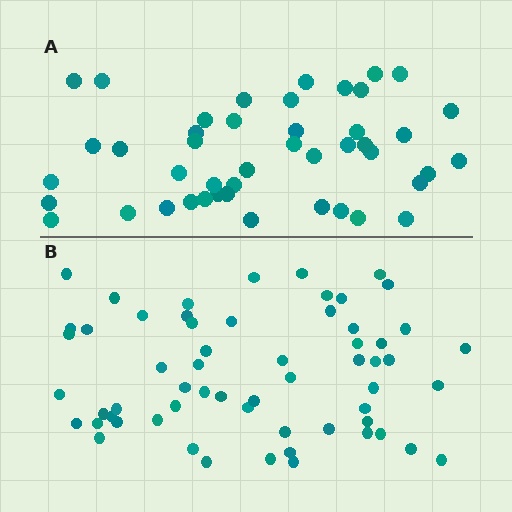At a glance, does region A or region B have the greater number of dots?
Region B (the bottom region) has more dots.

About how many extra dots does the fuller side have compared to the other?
Region B has approximately 15 more dots than region A.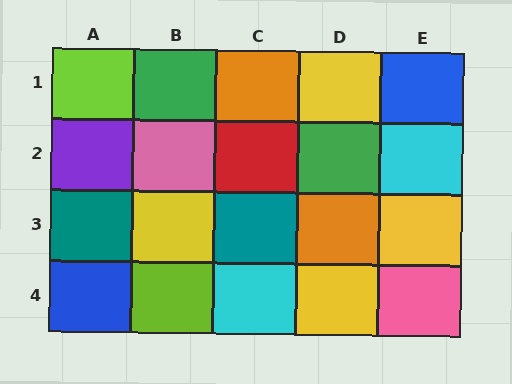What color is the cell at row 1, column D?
Yellow.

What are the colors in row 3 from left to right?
Teal, yellow, teal, orange, yellow.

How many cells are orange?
2 cells are orange.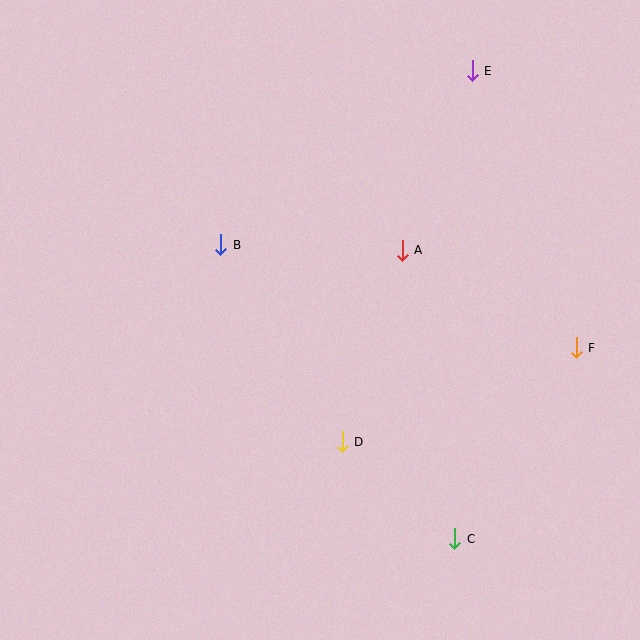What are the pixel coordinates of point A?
Point A is at (402, 250).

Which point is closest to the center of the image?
Point A at (402, 250) is closest to the center.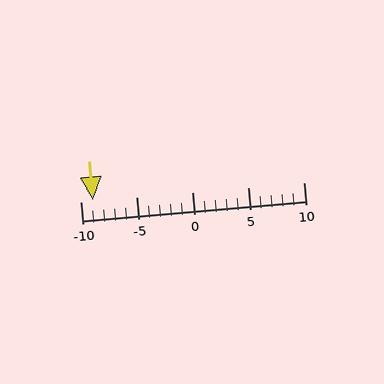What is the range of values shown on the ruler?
The ruler shows values from -10 to 10.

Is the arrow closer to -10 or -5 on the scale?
The arrow is closer to -10.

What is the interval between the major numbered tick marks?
The major tick marks are spaced 5 units apart.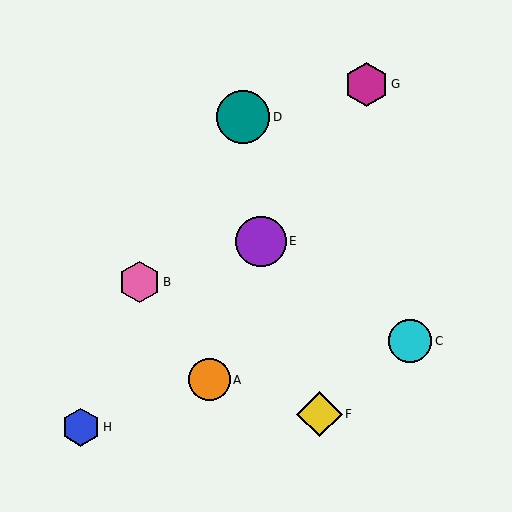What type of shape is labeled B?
Shape B is a pink hexagon.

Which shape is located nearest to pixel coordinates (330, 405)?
The yellow diamond (labeled F) at (319, 414) is nearest to that location.